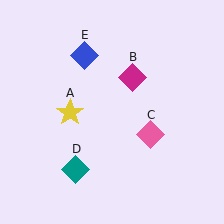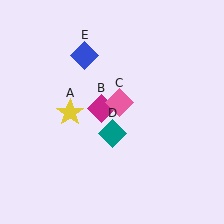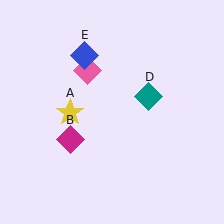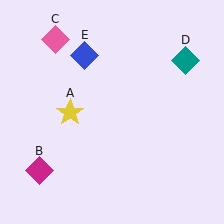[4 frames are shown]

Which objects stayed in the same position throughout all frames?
Yellow star (object A) and blue diamond (object E) remained stationary.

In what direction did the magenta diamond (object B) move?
The magenta diamond (object B) moved down and to the left.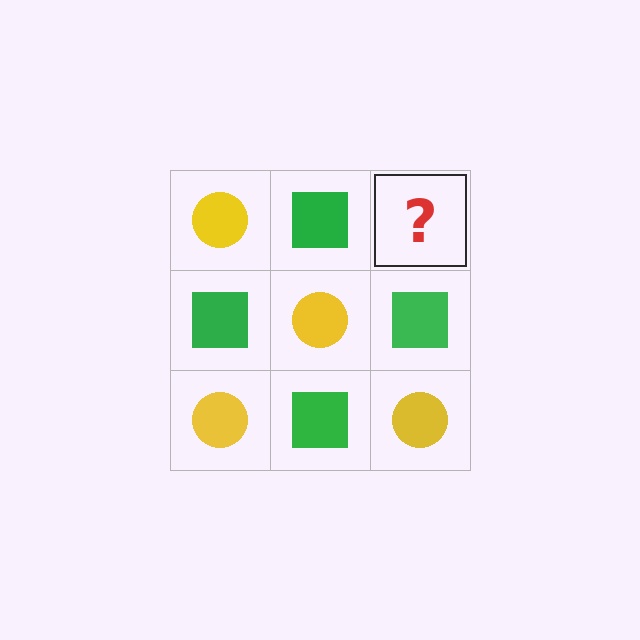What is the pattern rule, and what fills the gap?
The rule is that it alternates yellow circle and green square in a checkerboard pattern. The gap should be filled with a yellow circle.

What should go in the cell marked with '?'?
The missing cell should contain a yellow circle.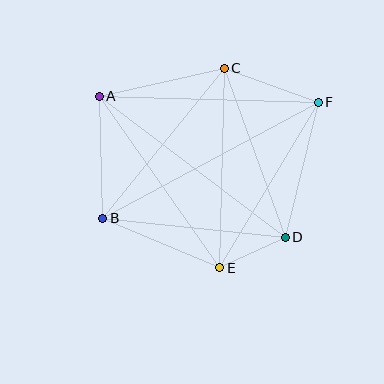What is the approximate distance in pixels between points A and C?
The distance between A and C is approximately 128 pixels.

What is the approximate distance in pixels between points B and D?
The distance between B and D is approximately 183 pixels.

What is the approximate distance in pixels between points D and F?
The distance between D and F is approximately 139 pixels.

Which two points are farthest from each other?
Points B and F are farthest from each other.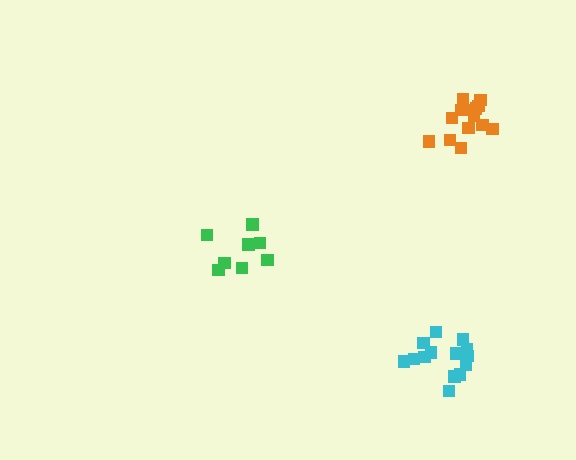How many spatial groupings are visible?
There are 3 spatial groupings.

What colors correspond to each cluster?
The clusters are colored: green, orange, cyan.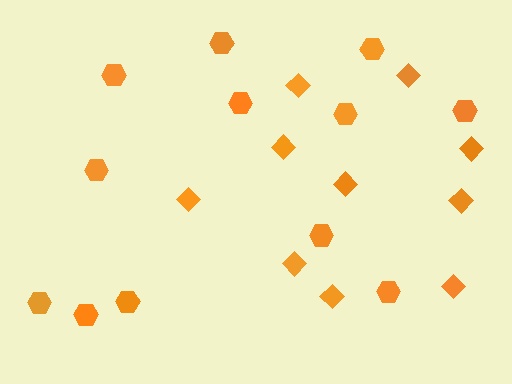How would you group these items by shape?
There are 2 groups: one group of diamonds (10) and one group of hexagons (12).